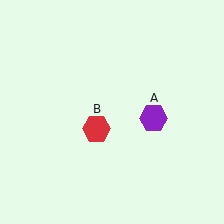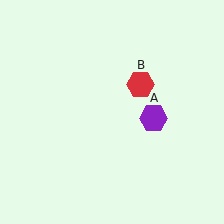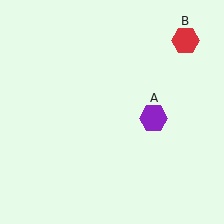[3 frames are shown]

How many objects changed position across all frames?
1 object changed position: red hexagon (object B).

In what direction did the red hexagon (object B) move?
The red hexagon (object B) moved up and to the right.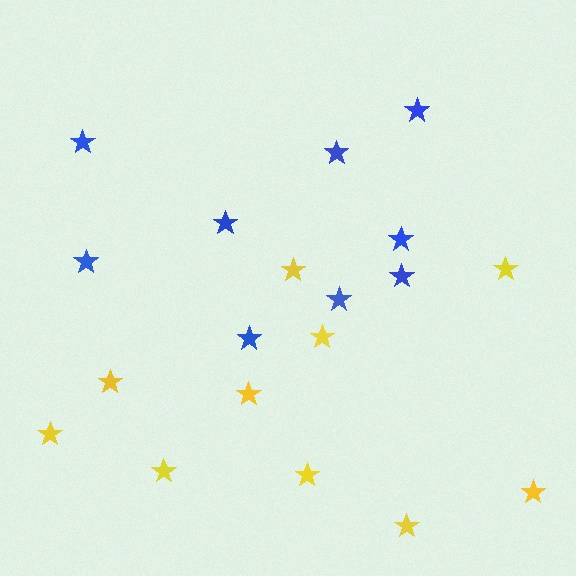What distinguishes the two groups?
There are 2 groups: one group of yellow stars (10) and one group of blue stars (9).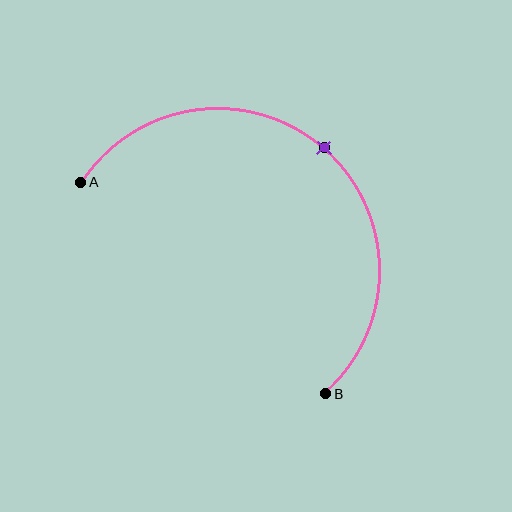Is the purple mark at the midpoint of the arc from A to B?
Yes. The purple mark lies on the arc at equal arc-length from both A and B — it is the arc midpoint.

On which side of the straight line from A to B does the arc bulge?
The arc bulges above and to the right of the straight line connecting A and B.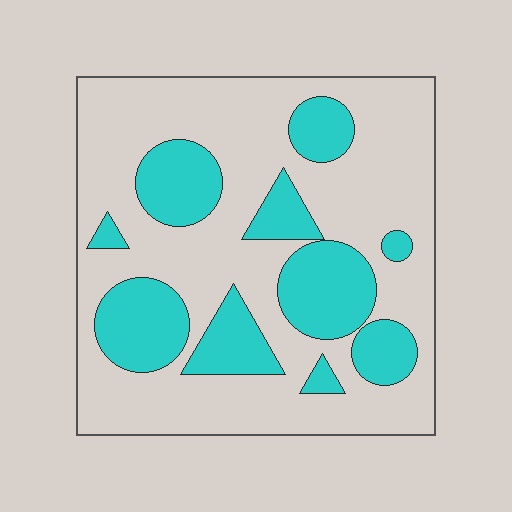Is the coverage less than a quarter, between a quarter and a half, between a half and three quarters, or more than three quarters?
Between a quarter and a half.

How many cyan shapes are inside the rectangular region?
10.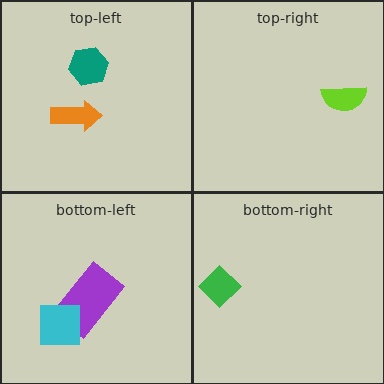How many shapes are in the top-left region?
2.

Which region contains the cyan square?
The bottom-left region.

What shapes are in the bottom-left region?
The purple rectangle, the cyan square.